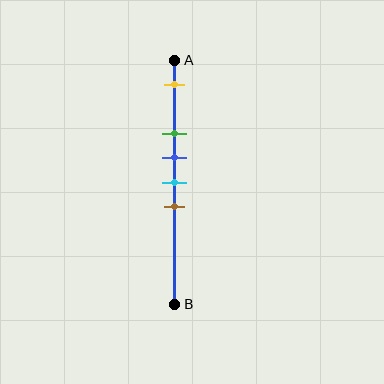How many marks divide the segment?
There are 5 marks dividing the segment.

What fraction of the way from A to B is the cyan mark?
The cyan mark is approximately 50% (0.5) of the way from A to B.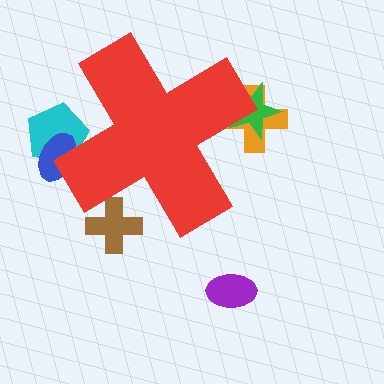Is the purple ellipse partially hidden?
No, the purple ellipse is fully visible.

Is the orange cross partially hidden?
Yes, the orange cross is partially hidden behind the red cross.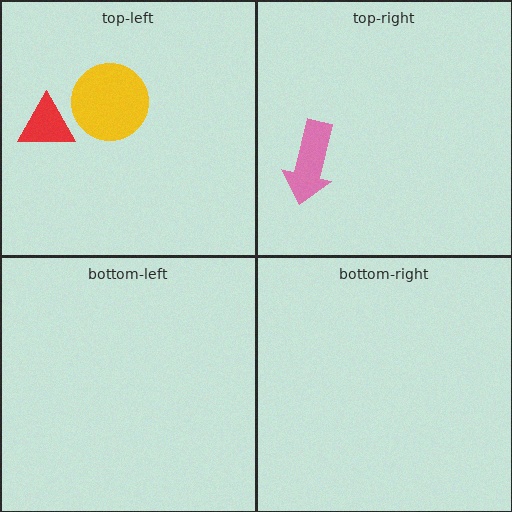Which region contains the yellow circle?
The top-left region.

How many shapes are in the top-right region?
1.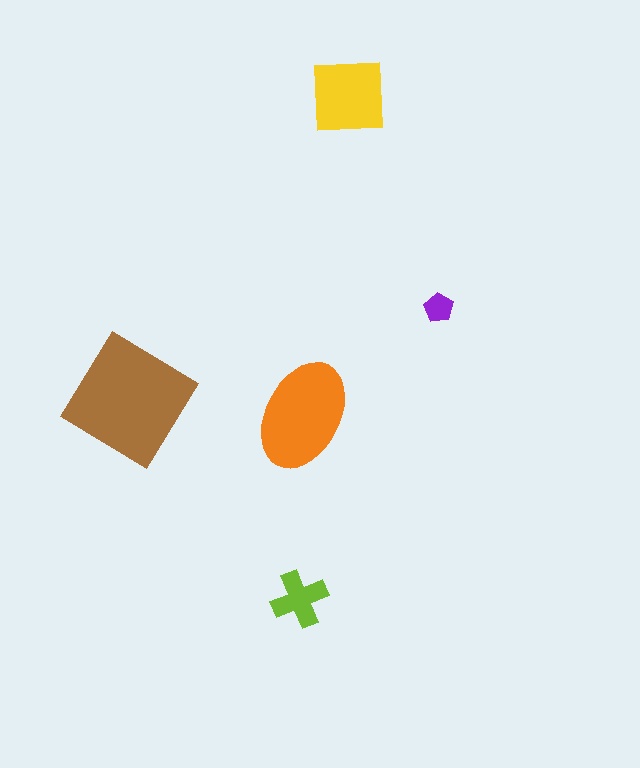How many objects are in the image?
There are 5 objects in the image.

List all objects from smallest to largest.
The purple pentagon, the lime cross, the yellow square, the orange ellipse, the brown diamond.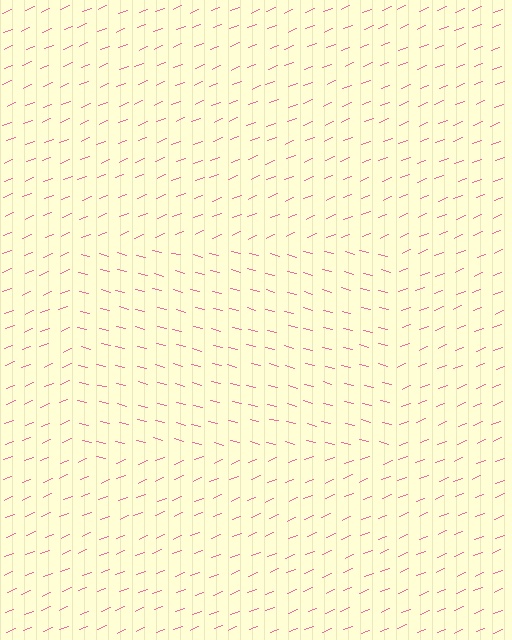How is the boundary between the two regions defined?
The boundary is defined purely by a change in line orientation (approximately 36 degrees difference). All lines are the same color and thickness.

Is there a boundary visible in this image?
Yes, there is a texture boundary formed by a change in line orientation.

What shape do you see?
I see a rectangle.